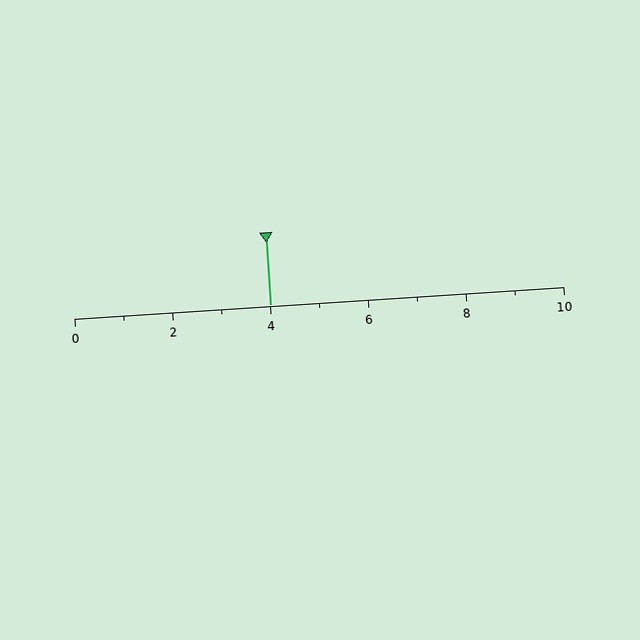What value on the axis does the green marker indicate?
The marker indicates approximately 4.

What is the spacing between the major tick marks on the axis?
The major ticks are spaced 2 apart.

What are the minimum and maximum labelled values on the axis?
The axis runs from 0 to 10.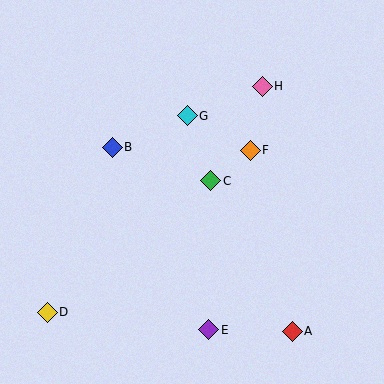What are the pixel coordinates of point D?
Point D is at (47, 312).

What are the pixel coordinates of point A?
Point A is at (292, 331).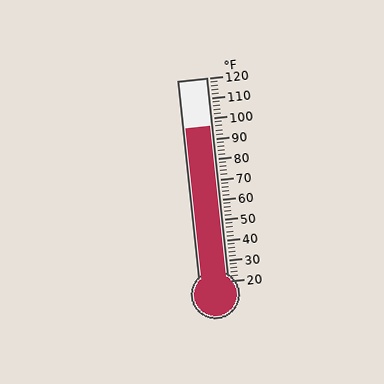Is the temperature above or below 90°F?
The temperature is above 90°F.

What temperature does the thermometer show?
The thermometer shows approximately 96°F.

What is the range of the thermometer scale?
The thermometer scale ranges from 20°F to 120°F.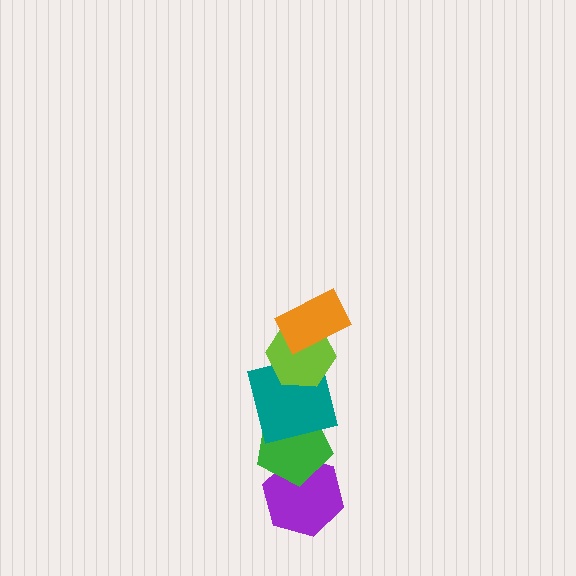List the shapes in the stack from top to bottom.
From top to bottom: the orange rectangle, the lime hexagon, the teal square, the green pentagon, the purple hexagon.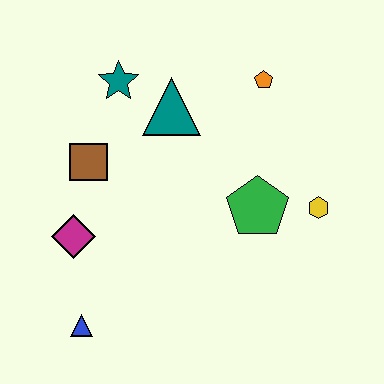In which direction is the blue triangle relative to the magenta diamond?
The blue triangle is below the magenta diamond.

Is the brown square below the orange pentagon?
Yes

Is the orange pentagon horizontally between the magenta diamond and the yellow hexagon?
Yes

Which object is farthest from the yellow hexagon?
The blue triangle is farthest from the yellow hexagon.